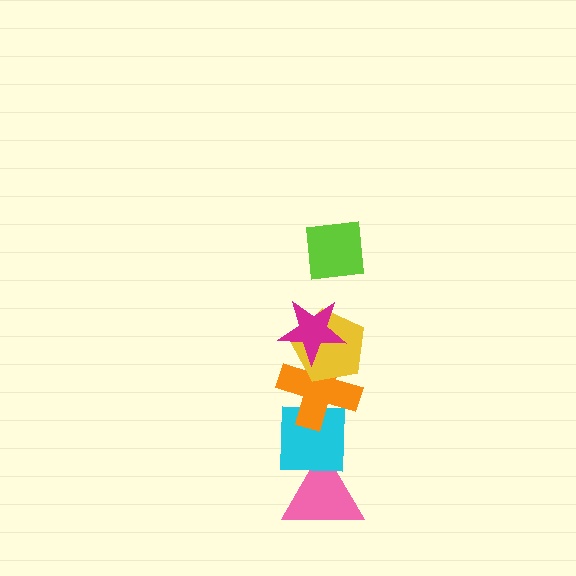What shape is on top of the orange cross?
The yellow pentagon is on top of the orange cross.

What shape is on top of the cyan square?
The orange cross is on top of the cyan square.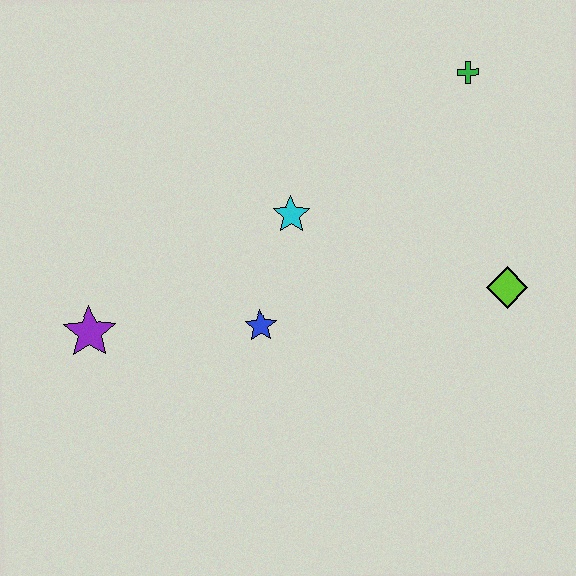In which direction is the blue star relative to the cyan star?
The blue star is below the cyan star.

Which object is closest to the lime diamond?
The green cross is closest to the lime diamond.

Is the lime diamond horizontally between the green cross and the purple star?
No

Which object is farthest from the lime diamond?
The purple star is farthest from the lime diamond.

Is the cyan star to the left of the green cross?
Yes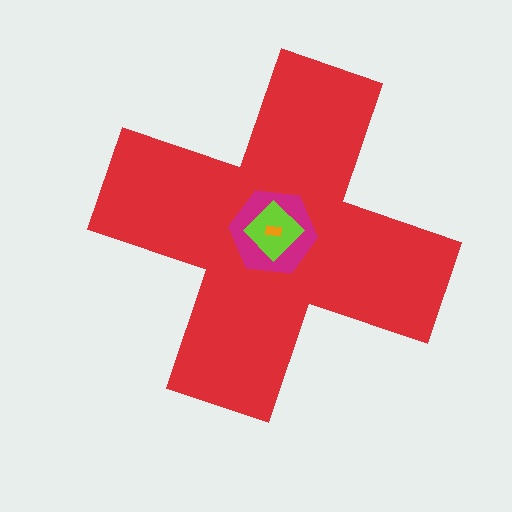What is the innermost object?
The orange rectangle.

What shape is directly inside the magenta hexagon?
The lime diamond.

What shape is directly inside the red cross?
The magenta hexagon.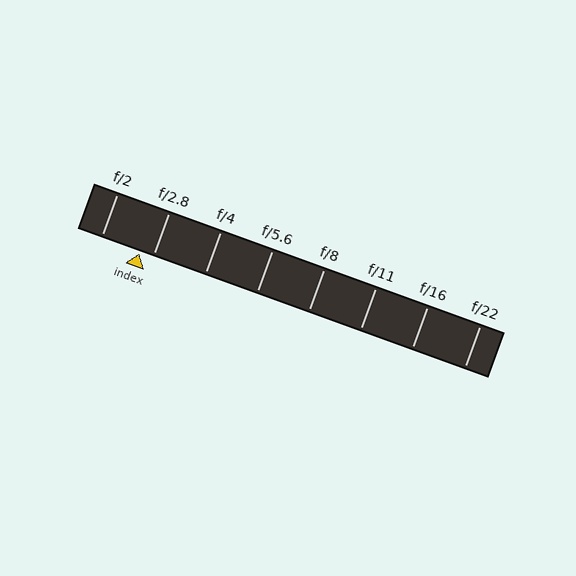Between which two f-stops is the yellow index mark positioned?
The index mark is between f/2 and f/2.8.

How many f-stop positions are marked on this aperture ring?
There are 8 f-stop positions marked.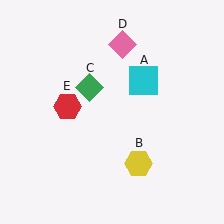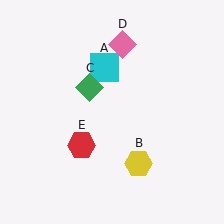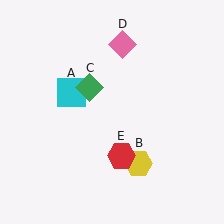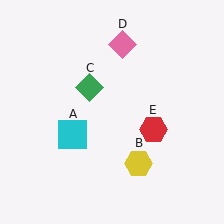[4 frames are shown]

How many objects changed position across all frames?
2 objects changed position: cyan square (object A), red hexagon (object E).